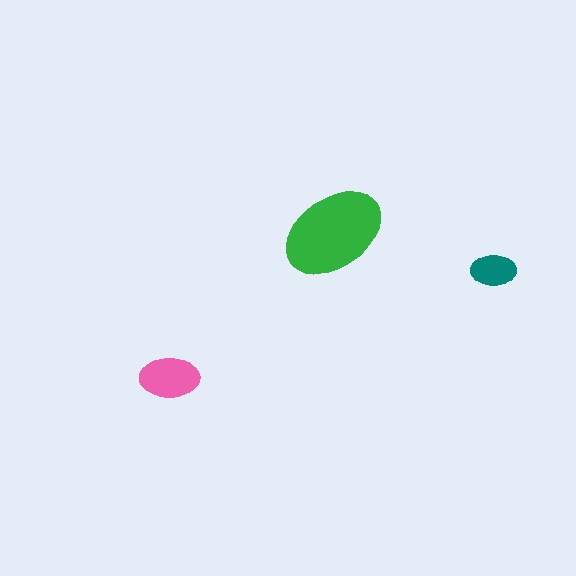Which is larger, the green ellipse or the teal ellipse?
The green one.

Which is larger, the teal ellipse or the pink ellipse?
The pink one.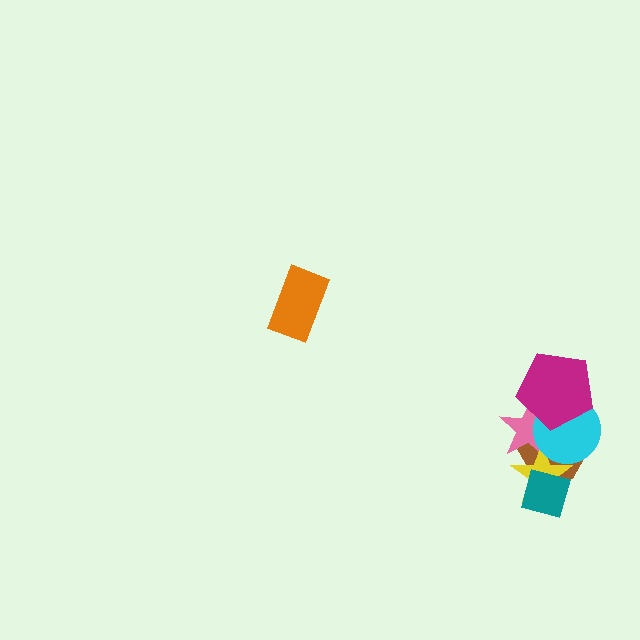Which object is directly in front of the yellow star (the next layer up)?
The teal square is directly in front of the yellow star.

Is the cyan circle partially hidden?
Yes, it is partially covered by another shape.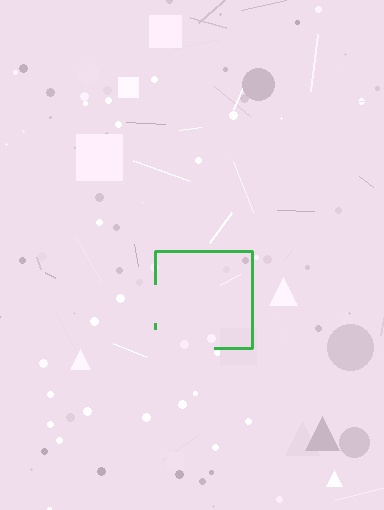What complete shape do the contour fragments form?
The contour fragments form a square.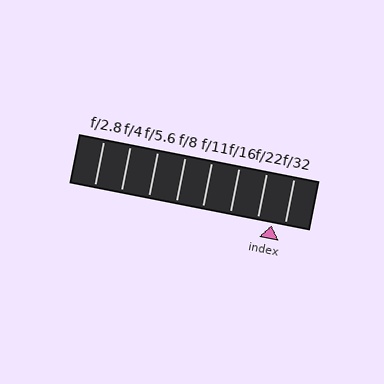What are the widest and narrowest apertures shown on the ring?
The widest aperture shown is f/2.8 and the narrowest is f/32.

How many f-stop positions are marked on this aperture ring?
There are 8 f-stop positions marked.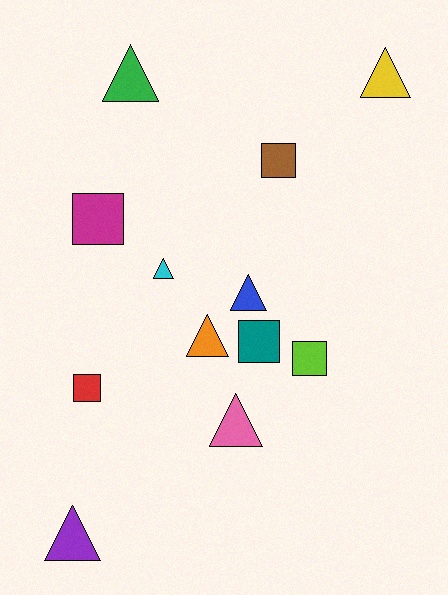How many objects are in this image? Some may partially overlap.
There are 12 objects.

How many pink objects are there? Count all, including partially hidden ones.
There is 1 pink object.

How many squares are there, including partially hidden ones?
There are 5 squares.